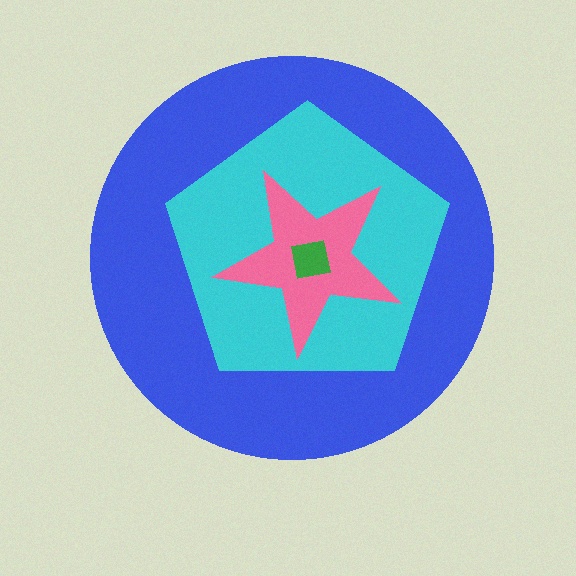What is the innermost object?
The green square.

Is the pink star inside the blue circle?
Yes.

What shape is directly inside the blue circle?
The cyan pentagon.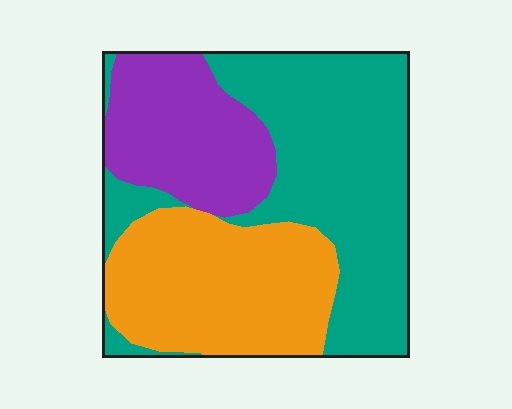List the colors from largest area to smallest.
From largest to smallest: teal, orange, purple.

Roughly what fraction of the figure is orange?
Orange takes up between a quarter and a half of the figure.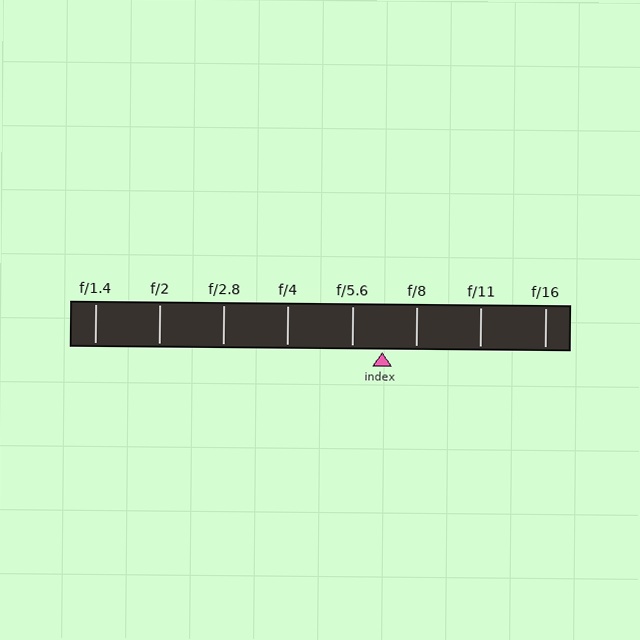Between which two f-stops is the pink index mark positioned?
The index mark is between f/5.6 and f/8.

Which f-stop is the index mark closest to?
The index mark is closest to f/5.6.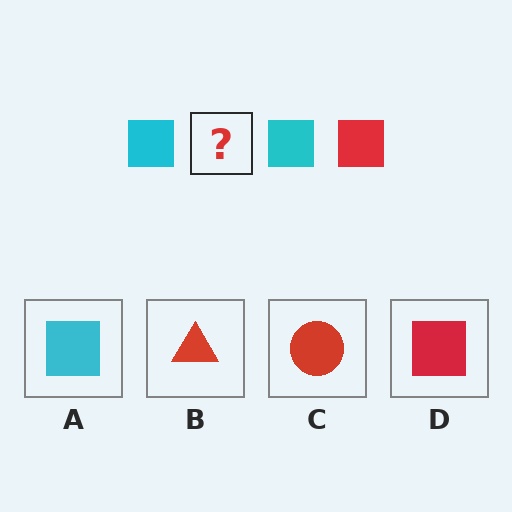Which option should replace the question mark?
Option D.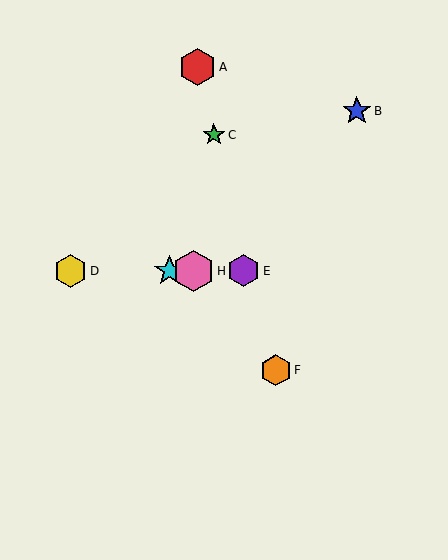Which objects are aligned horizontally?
Objects D, E, G, H are aligned horizontally.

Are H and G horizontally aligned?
Yes, both are at y≈271.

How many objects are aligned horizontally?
4 objects (D, E, G, H) are aligned horizontally.